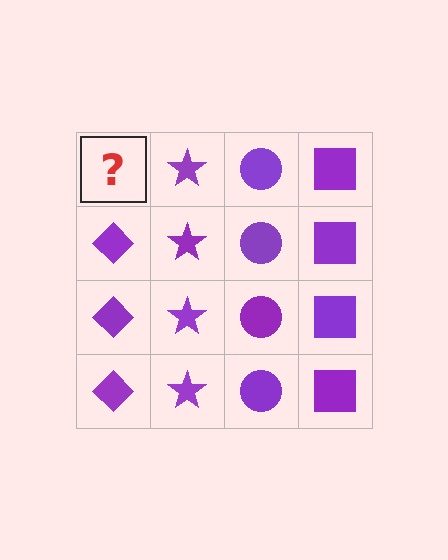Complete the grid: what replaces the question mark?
The question mark should be replaced with a purple diamond.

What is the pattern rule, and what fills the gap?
The rule is that each column has a consistent shape. The gap should be filled with a purple diamond.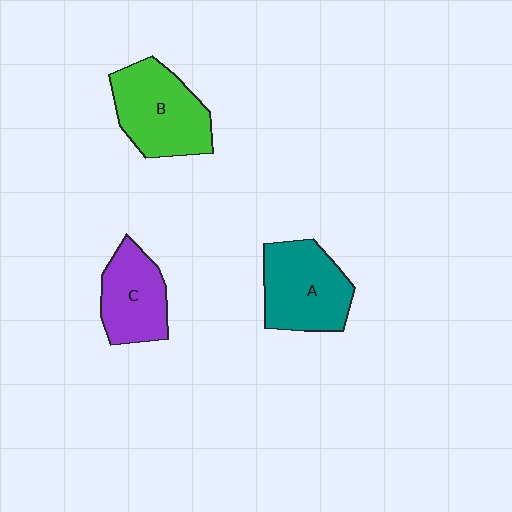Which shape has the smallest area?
Shape C (purple).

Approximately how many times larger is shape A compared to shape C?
Approximately 1.2 times.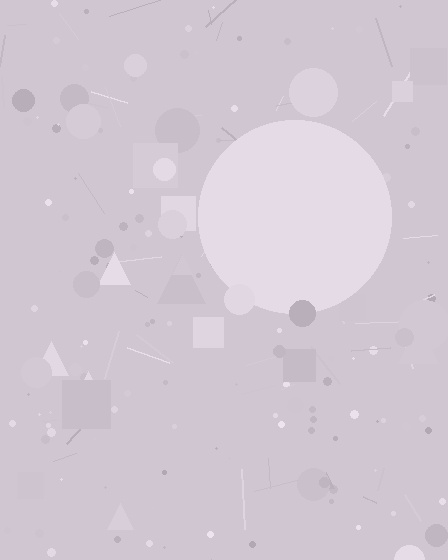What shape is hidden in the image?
A circle is hidden in the image.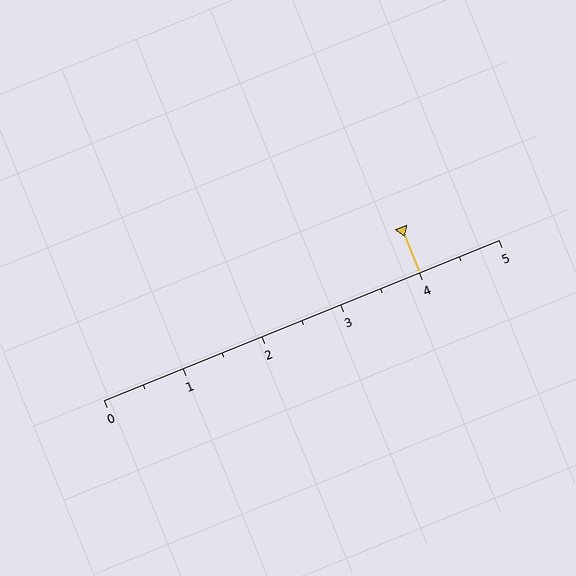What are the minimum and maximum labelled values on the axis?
The axis runs from 0 to 5.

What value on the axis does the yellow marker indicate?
The marker indicates approximately 4.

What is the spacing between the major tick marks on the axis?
The major ticks are spaced 1 apart.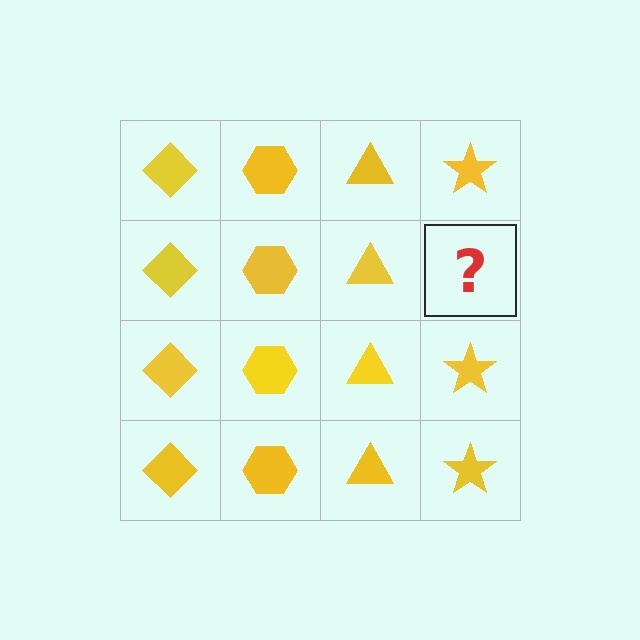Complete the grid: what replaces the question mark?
The question mark should be replaced with a yellow star.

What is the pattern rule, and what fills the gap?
The rule is that each column has a consistent shape. The gap should be filled with a yellow star.